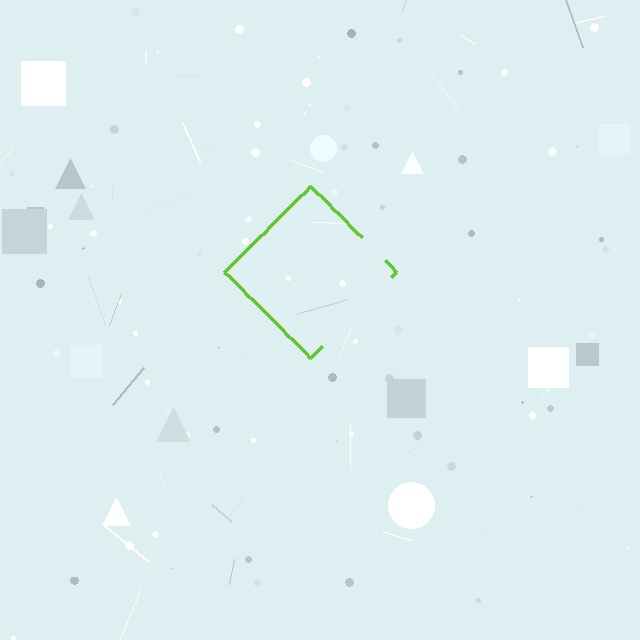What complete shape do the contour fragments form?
The contour fragments form a diamond.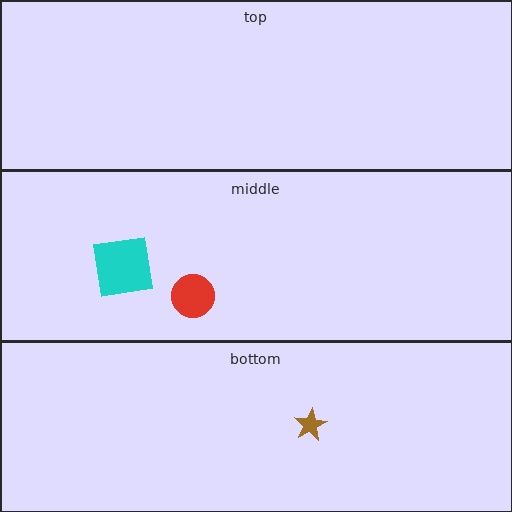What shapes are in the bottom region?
The brown star.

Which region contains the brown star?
The bottom region.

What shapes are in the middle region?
The cyan square, the red circle.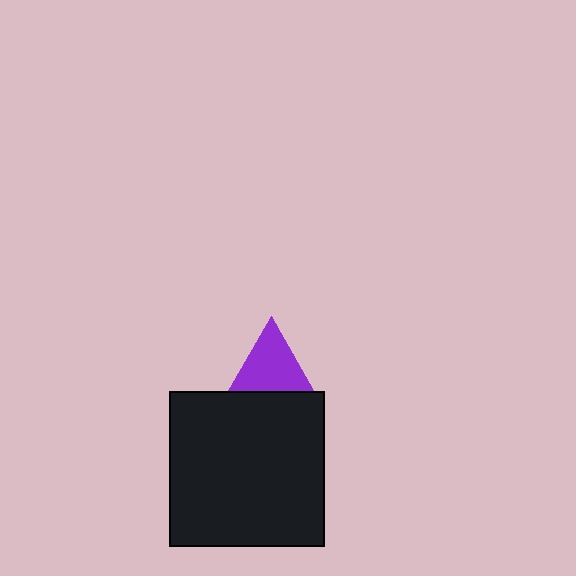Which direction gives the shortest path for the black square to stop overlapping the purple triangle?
Moving down gives the shortest separation.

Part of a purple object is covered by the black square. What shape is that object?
It is a triangle.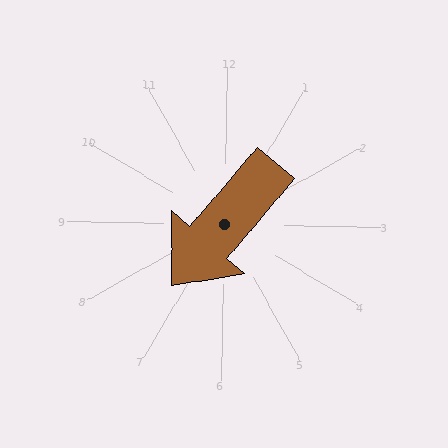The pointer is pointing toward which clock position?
Roughly 7 o'clock.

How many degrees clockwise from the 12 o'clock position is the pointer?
Approximately 220 degrees.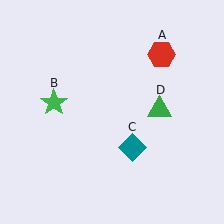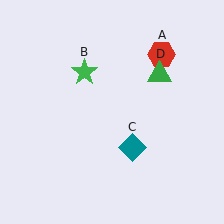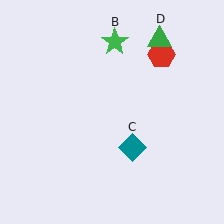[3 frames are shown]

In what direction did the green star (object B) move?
The green star (object B) moved up and to the right.